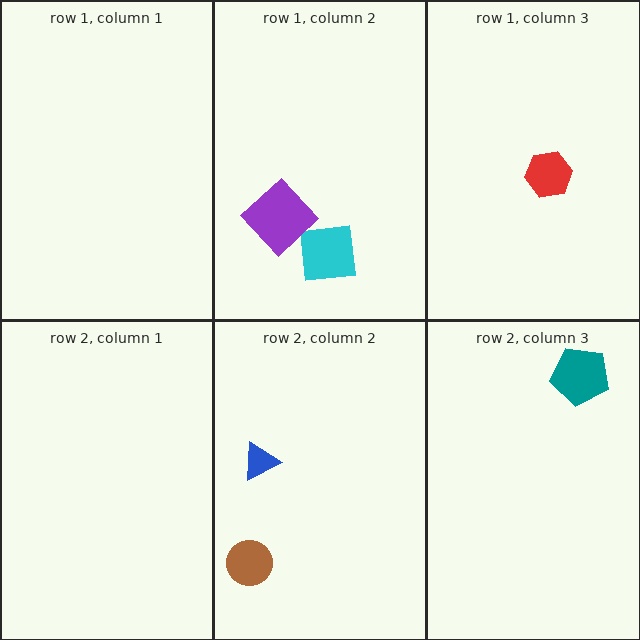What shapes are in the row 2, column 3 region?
The teal pentagon.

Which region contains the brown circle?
The row 2, column 2 region.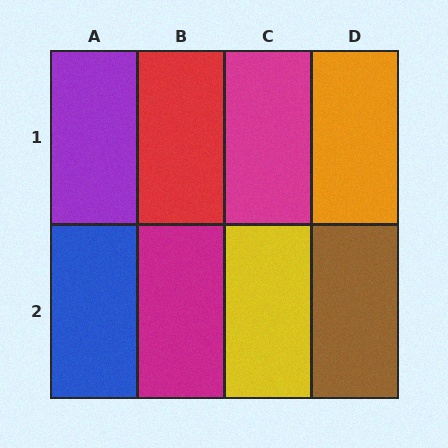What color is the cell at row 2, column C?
Yellow.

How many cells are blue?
1 cell is blue.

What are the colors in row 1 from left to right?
Purple, red, magenta, orange.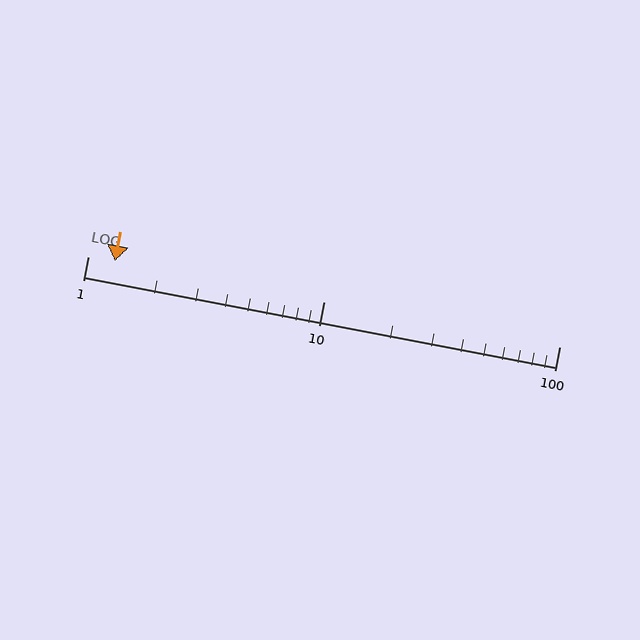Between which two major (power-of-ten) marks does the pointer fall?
The pointer is between 1 and 10.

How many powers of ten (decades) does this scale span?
The scale spans 2 decades, from 1 to 100.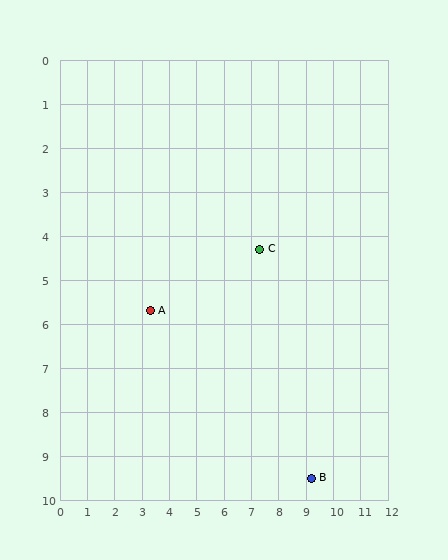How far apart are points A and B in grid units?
Points A and B are about 7.0 grid units apart.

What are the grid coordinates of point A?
Point A is at approximately (3.3, 5.7).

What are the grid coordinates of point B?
Point B is at approximately (9.2, 9.5).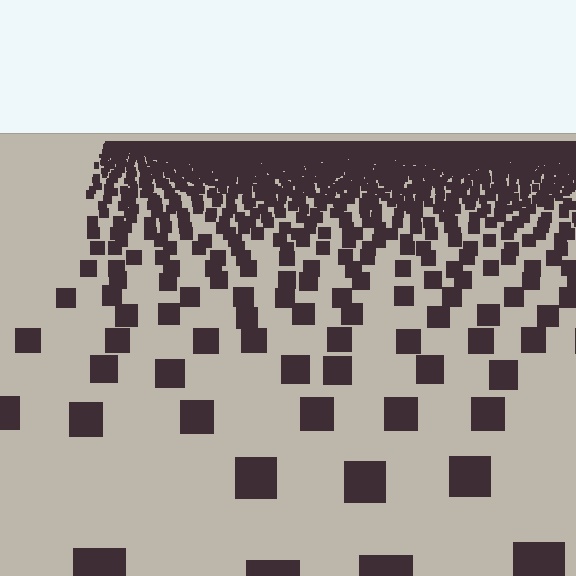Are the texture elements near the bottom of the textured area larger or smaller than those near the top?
Larger. Near the bottom, elements are closer to the viewer and appear at a bigger on-screen size.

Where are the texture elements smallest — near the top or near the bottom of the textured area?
Near the top.